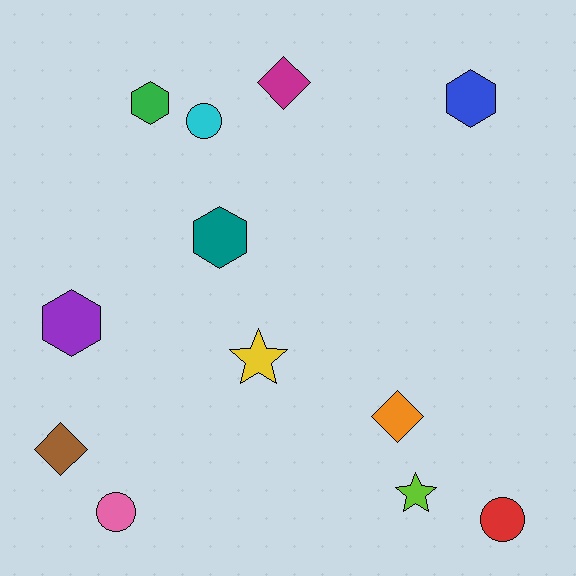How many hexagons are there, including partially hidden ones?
There are 4 hexagons.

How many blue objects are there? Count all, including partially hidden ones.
There is 1 blue object.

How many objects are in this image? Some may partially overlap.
There are 12 objects.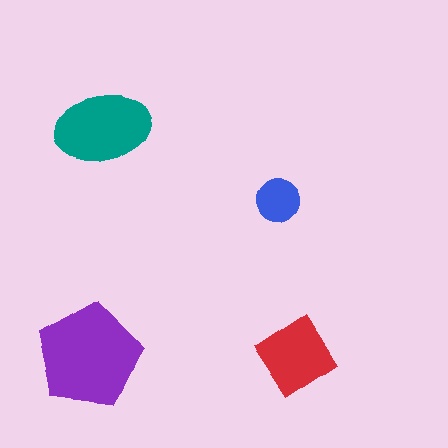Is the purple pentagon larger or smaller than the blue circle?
Larger.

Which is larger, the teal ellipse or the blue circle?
The teal ellipse.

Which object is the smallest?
The blue circle.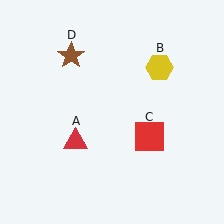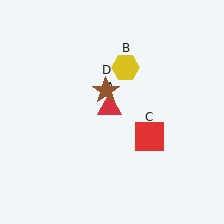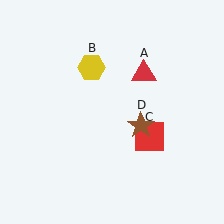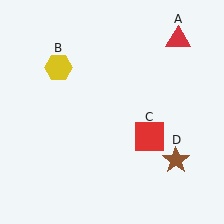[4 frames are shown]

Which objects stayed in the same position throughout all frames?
Red square (object C) remained stationary.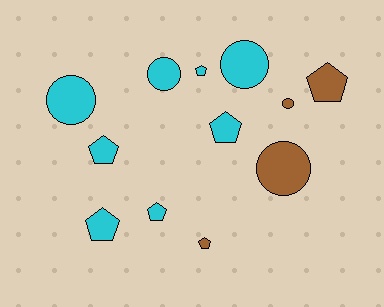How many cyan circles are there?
There are 3 cyan circles.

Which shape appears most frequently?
Pentagon, with 7 objects.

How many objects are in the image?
There are 12 objects.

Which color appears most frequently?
Cyan, with 8 objects.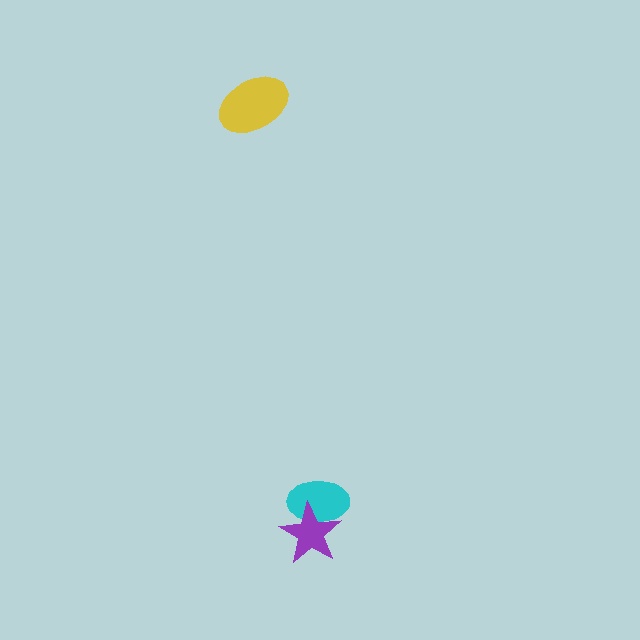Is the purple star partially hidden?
No, no other shape covers it.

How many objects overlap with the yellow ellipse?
0 objects overlap with the yellow ellipse.